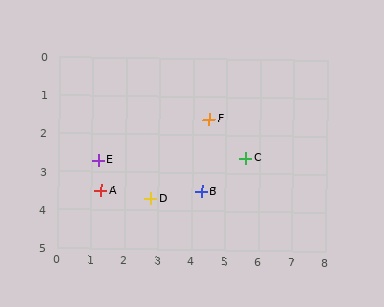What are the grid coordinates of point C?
Point C is at approximately (5.6, 2.6).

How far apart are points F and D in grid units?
Points F and D are about 2.7 grid units apart.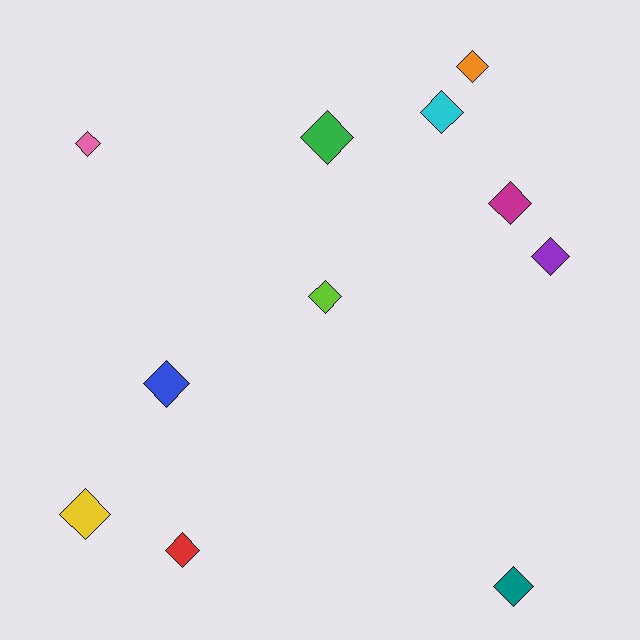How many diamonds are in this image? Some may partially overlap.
There are 11 diamonds.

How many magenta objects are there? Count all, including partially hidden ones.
There is 1 magenta object.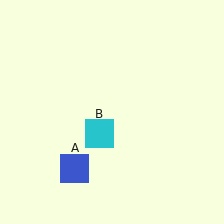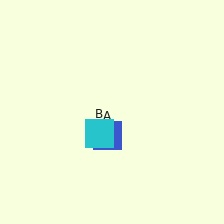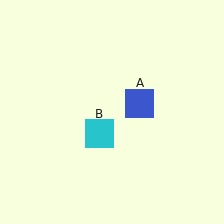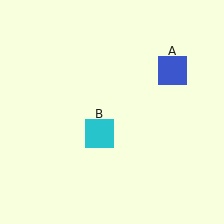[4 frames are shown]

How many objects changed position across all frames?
1 object changed position: blue square (object A).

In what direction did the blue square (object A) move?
The blue square (object A) moved up and to the right.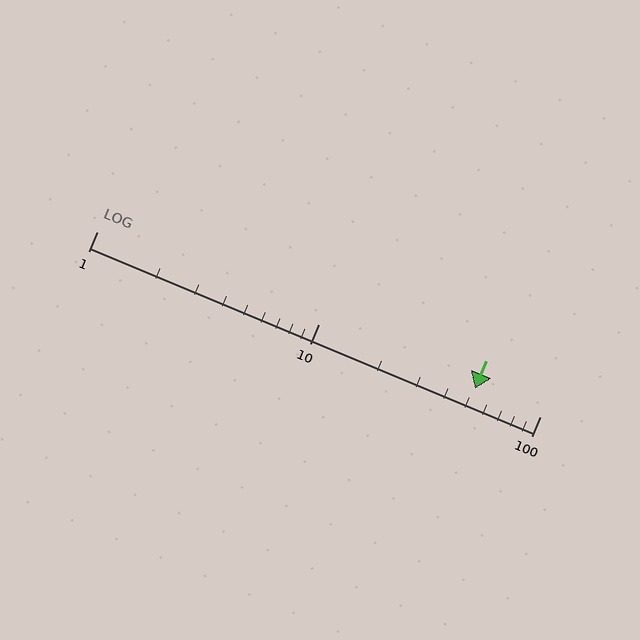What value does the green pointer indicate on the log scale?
The pointer indicates approximately 51.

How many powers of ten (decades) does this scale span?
The scale spans 2 decades, from 1 to 100.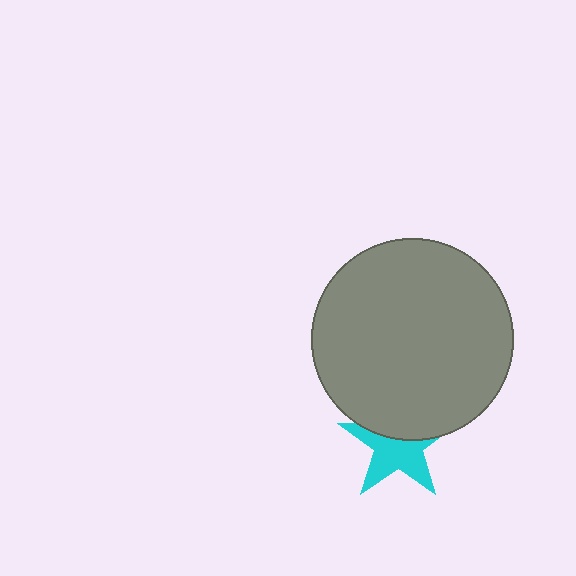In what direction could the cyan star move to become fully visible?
The cyan star could move down. That would shift it out from behind the gray circle entirely.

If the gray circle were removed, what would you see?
You would see the complete cyan star.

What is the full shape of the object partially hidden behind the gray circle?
The partially hidden object is a cyan star.